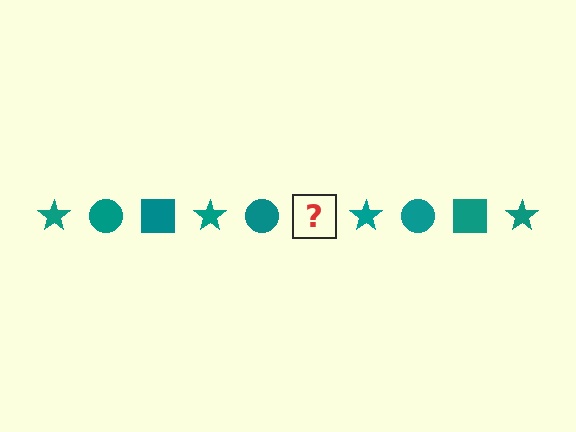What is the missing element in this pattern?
The missing element is a teal square.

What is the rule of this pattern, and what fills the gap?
The rule is that the pattern cycles through star, circle, square shapes in teal. The gap should be filled with a teal square.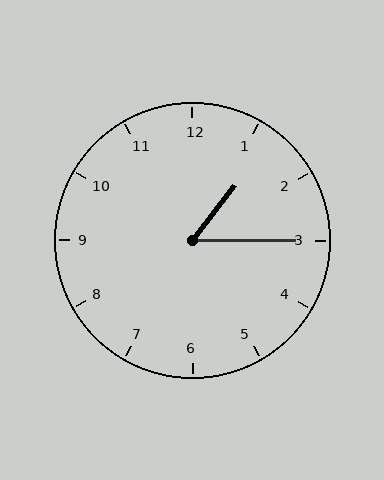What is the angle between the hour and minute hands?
Approximately 52 degrees.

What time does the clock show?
1:15.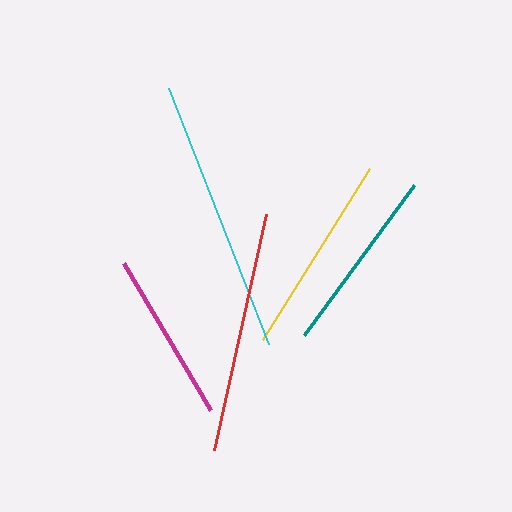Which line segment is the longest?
The cyan line is the longest at approximately 275 pixels.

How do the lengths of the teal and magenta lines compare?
The teal and magenta lines are approximately the same length.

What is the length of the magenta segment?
The magenta segment is approximately 171 pixels long.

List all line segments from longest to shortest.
From longest to shortest: cyan, red, yellow, teal, magenta.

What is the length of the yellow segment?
The yellow segment is approximately 202 pixels long.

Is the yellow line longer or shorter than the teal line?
The yellow line is longer than the teal line.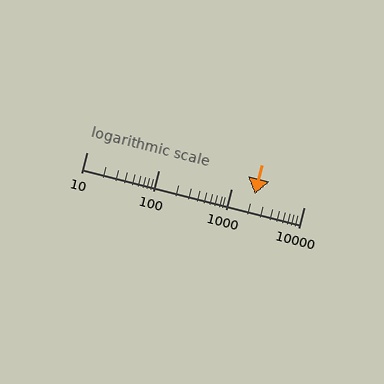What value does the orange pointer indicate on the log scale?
The pointer indicates approximately 2100.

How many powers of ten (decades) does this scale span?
The scale spans 3 decades, from 10 to 10000.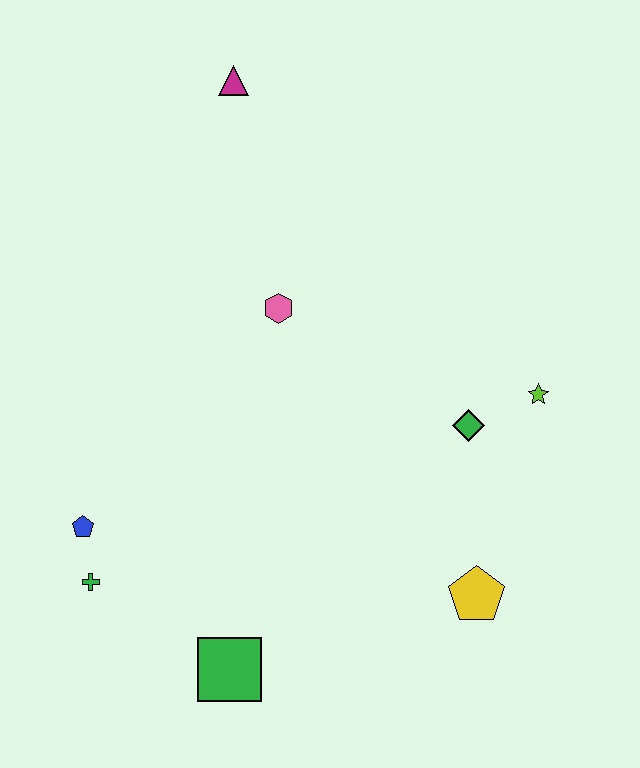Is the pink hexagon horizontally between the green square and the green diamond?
Yes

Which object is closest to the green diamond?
The lime star is closest to the green diamond.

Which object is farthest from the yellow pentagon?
The magenta triangle is farthest from the yellow pentagon.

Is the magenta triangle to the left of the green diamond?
Yes